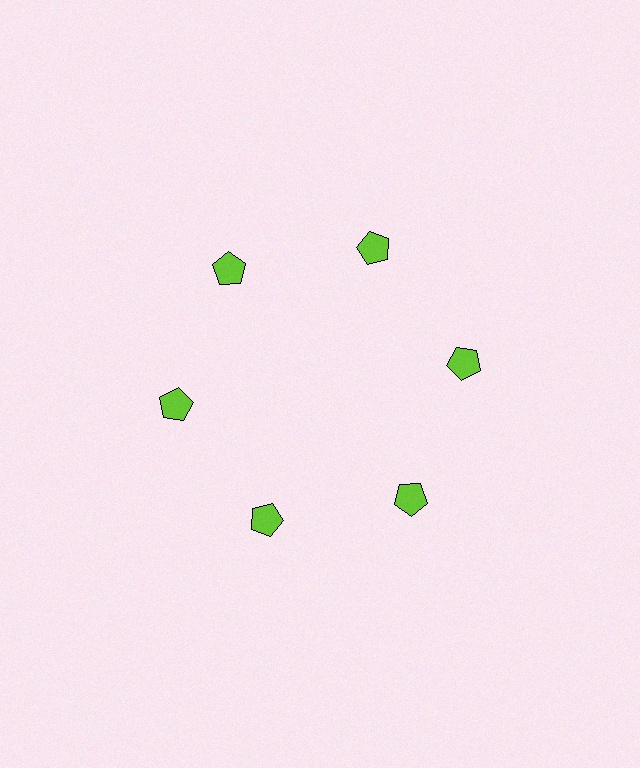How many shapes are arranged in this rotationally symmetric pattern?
There are 6 shapes, arranged in 6 groups of 1.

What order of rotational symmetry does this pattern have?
This pattern has 6-fold rotational symmetry.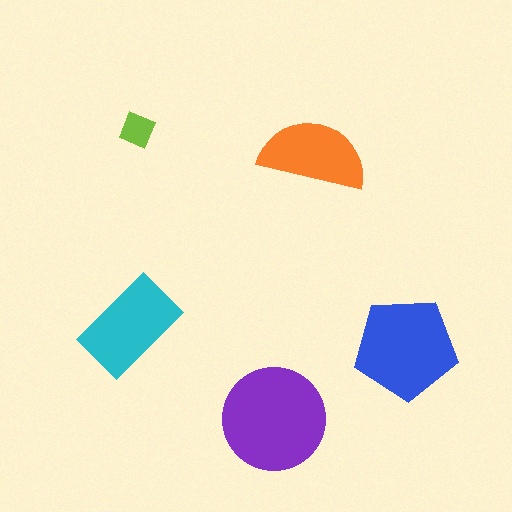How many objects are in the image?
There are 5 objects in the image.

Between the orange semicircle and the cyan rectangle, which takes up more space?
The cyan rectangle.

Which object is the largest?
The purple circle.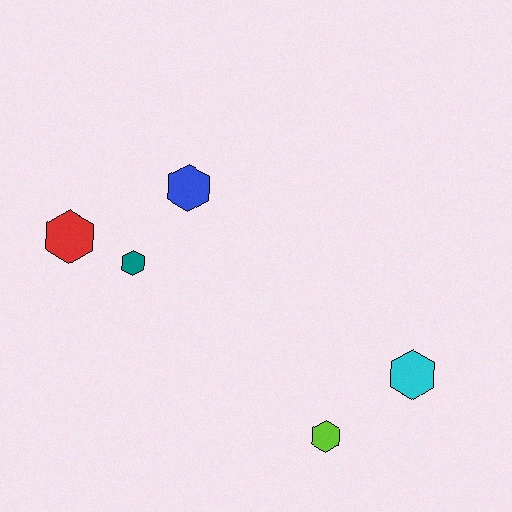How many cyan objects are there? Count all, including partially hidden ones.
There is 1 cyan object.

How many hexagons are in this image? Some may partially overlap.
There are 5 hexagons.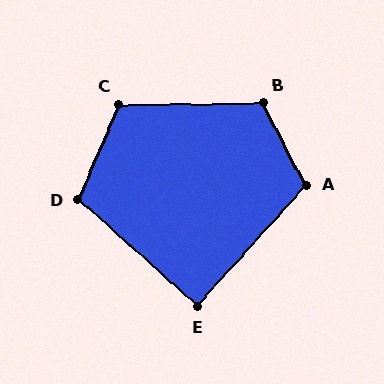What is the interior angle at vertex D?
Approximately 109 degrees (obtuse).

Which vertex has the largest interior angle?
B, at approximately 117 degrees.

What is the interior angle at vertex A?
Approximately 111 degrees (obtuse).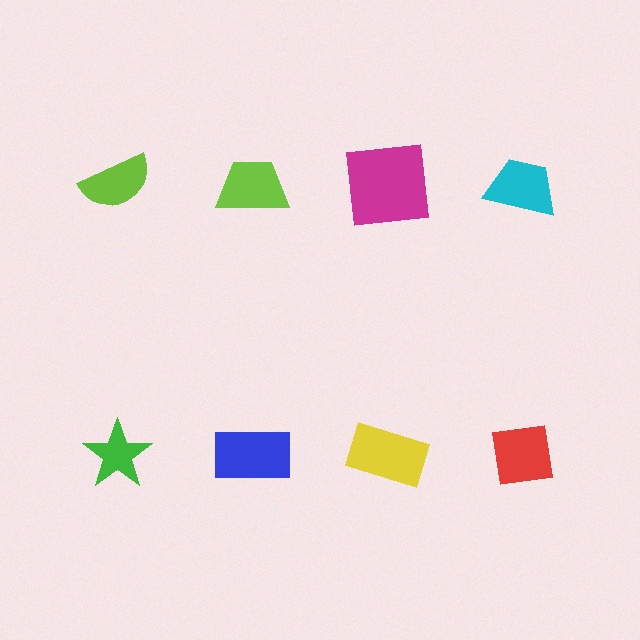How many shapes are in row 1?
4 shapes.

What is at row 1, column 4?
A cyan trapezoid.